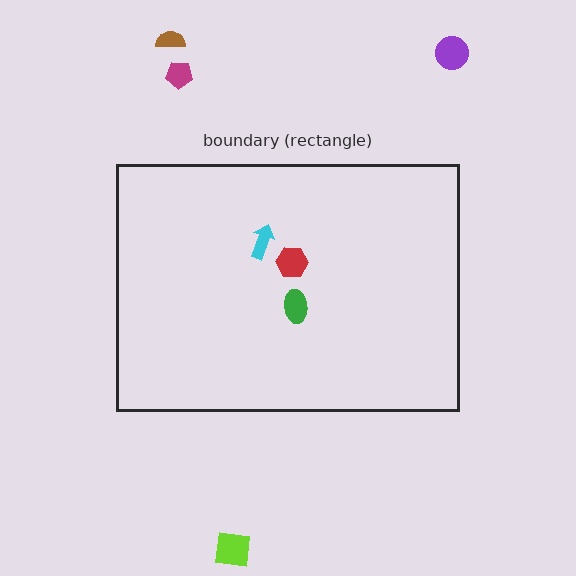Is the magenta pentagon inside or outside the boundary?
Outside.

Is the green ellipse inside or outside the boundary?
Inside.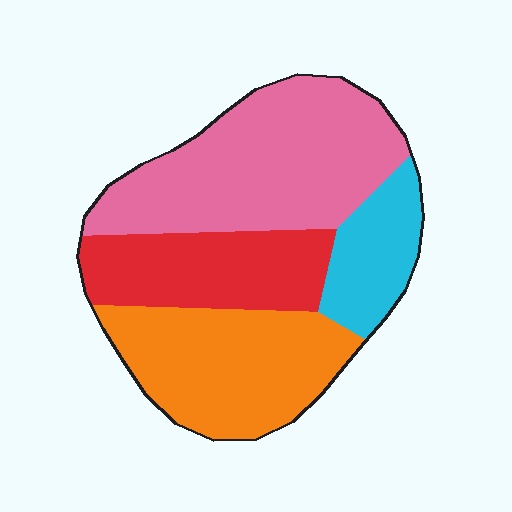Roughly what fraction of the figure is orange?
Orange covers around 30% of the figure.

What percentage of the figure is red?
Red covers 21% of the figure.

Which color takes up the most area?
Pink, at roughly 40%.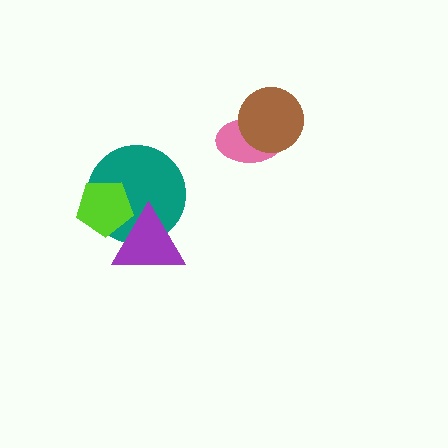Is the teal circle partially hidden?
Yes, it is partially covered by another shape.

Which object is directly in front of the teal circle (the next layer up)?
The lime pentagon is directly in front of the teal circle.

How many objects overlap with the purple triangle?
2 objects overlap with the purple triangle.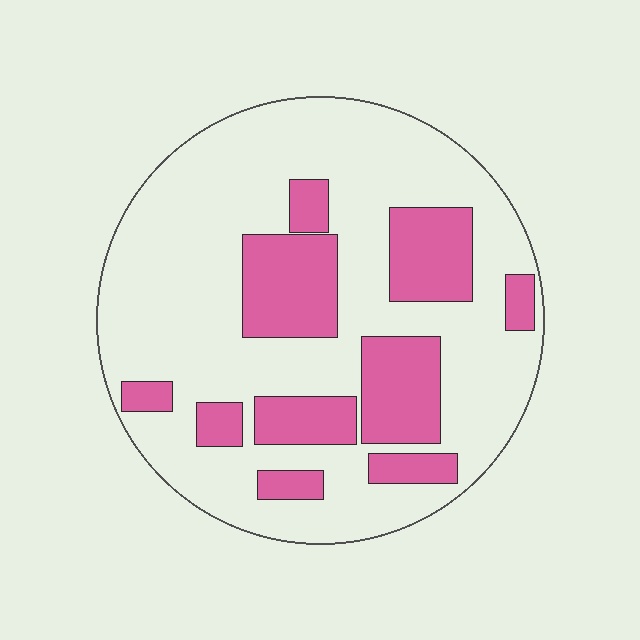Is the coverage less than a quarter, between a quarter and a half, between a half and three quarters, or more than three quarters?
Between a quarter and a half.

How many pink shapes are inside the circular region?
10.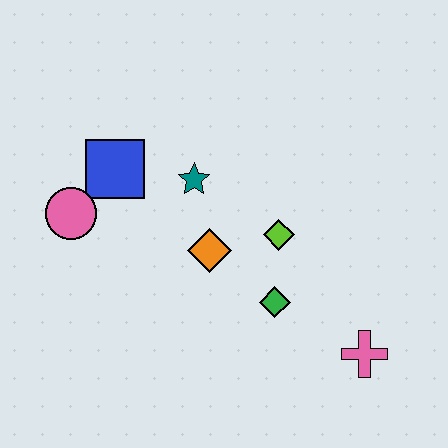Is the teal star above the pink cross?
Yes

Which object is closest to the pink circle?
The blue square is closest to the pink circle.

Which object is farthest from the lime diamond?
The pink circle is farthest from the lime diamond.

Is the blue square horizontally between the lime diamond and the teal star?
No